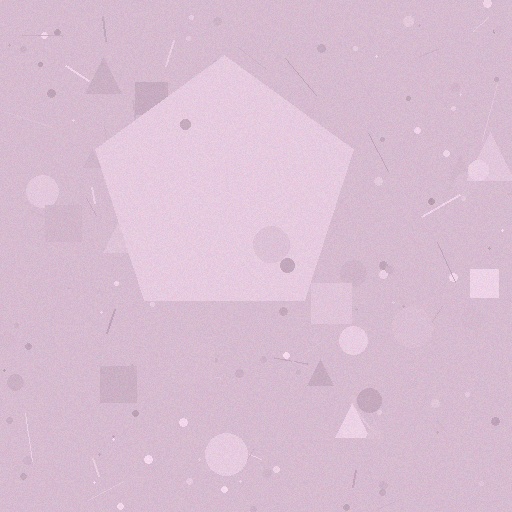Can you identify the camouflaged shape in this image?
The camouflaged shape is a pentagon.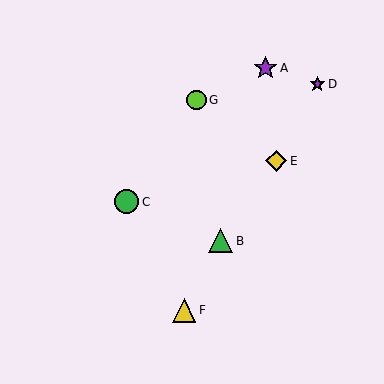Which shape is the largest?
The green circle (labeled C) is the largest.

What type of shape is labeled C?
Shape C is a green circle.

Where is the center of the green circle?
The center of the green circle is at (127, 202).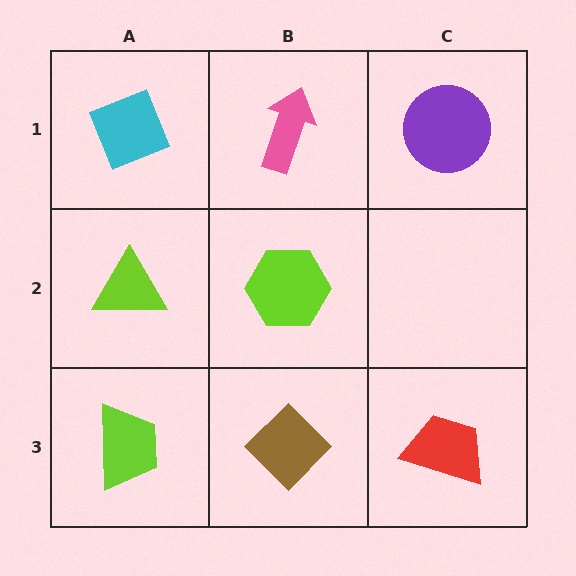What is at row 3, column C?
A red trapezoid.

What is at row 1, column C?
A purple circle.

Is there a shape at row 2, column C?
No, that cell is empty.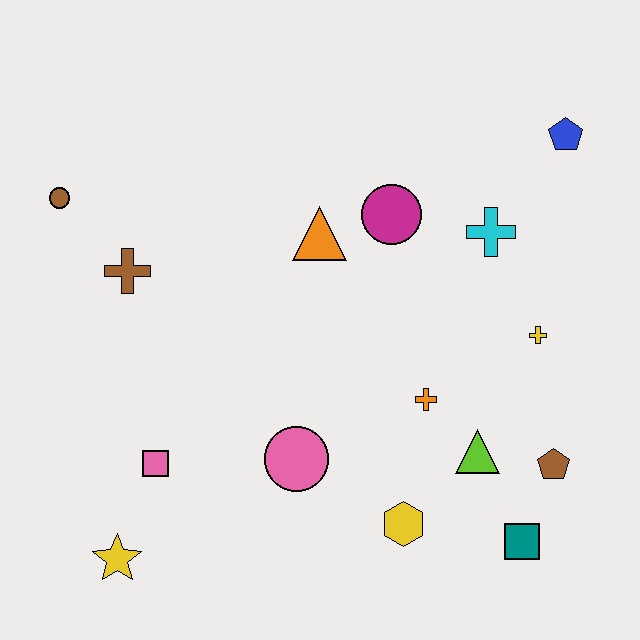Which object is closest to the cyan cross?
The magenta circle is closest to the cyan cross.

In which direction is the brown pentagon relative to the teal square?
The brown pentagon is above the teal square.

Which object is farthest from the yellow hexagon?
The brown circle is farthest from the yellow hexagon.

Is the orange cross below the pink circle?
No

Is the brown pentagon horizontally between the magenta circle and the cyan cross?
No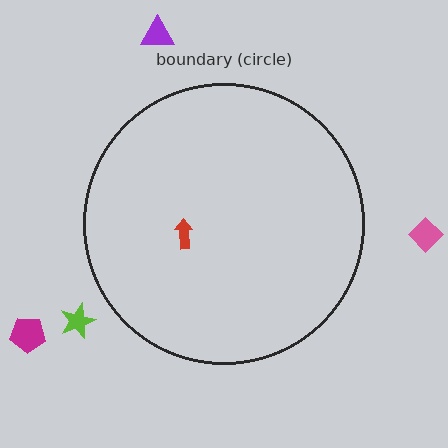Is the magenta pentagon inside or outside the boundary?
Outside.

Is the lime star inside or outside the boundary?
Outside.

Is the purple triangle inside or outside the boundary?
Outside.